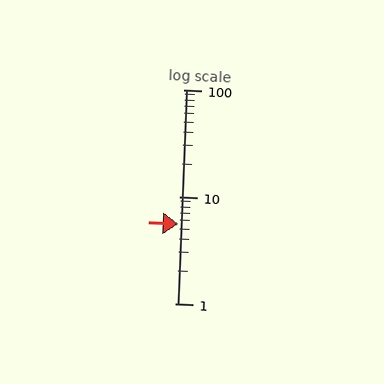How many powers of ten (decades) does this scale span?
The scale spans 2 decades, from 1 to 100.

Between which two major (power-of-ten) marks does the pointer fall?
The pointer is between 1 and 10.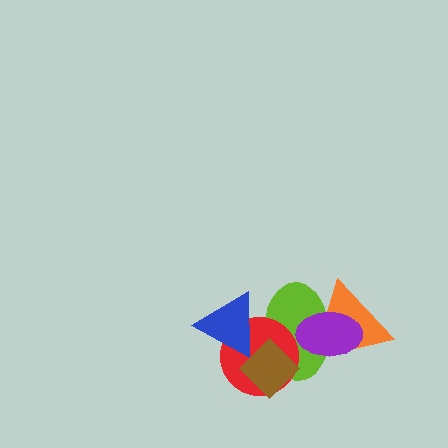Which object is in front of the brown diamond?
The blue triangle is in front of the brown diamond.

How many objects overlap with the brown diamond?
3 objects overlap with the brown diamond.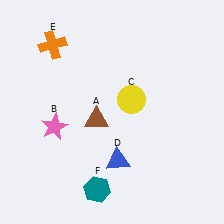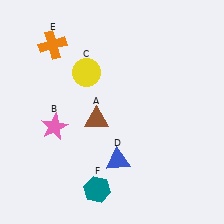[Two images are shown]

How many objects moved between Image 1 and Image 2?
1 object moved between the two images.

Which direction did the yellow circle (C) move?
The yellow circle (C) moved left.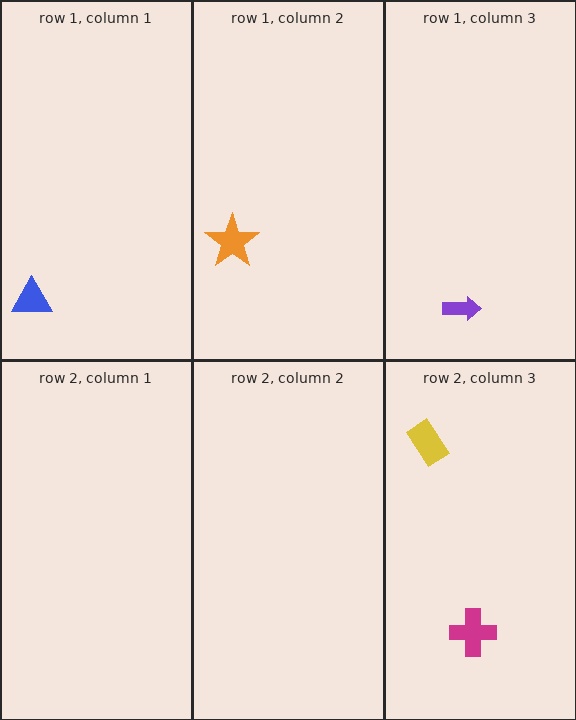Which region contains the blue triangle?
The row 1, column 1 region.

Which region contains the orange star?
The row 1, column 2 region.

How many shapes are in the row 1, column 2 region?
1.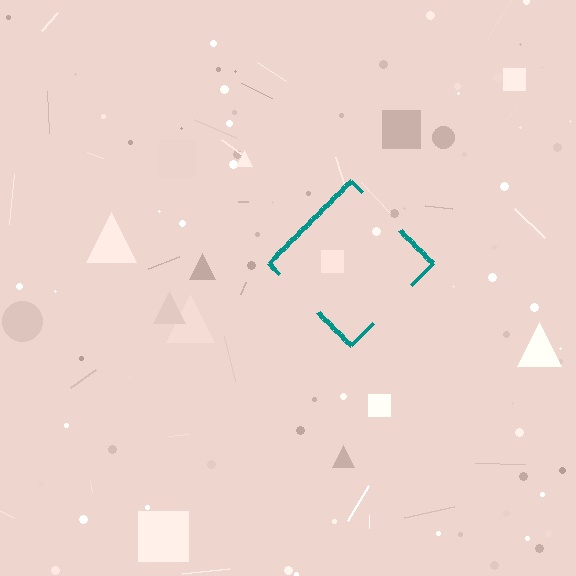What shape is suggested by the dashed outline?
The dashed outline suggests a diamond.